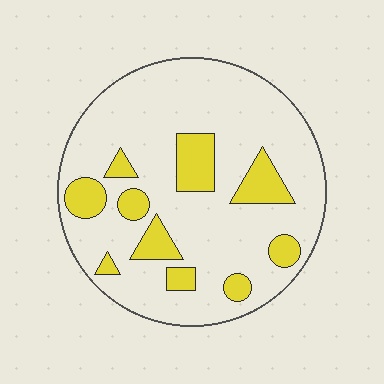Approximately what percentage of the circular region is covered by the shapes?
Approximately 20%.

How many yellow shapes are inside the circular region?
10.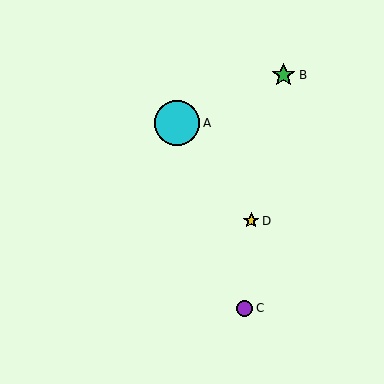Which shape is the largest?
The cyan circle (labeled A) is the largest.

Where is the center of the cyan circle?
The center of the cyan circle is at (177, 123).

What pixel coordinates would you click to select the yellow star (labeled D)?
Click at (251, 221) to select the yellow star D.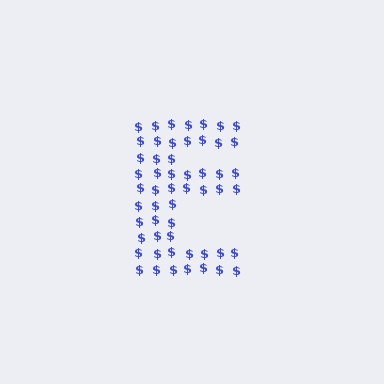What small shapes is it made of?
It is made of small dollar signs.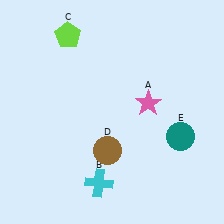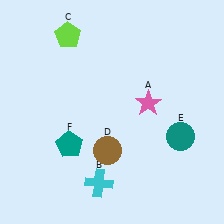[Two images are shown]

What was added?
A teal pentagon (F) was added in Image 2.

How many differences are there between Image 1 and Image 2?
There is 1 difference between the two images.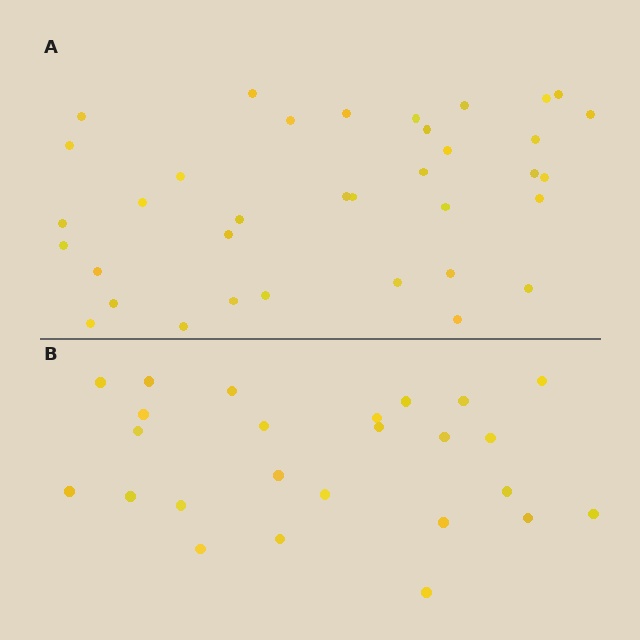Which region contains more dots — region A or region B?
Region A (the top region) has more dots.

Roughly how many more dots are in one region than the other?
Region A has roughly 12 or so more dots than region B.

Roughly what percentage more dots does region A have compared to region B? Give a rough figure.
About 45% more.